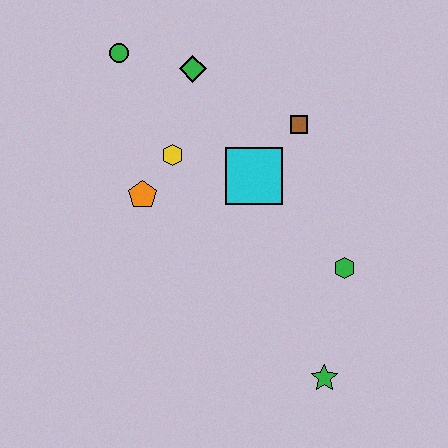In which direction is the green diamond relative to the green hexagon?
The green diamond is above the green hexagon.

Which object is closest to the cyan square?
The brown square is closest to the cyan square.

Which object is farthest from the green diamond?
The green star is farthest from the green diamond.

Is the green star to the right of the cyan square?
Yes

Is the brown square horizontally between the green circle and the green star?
Yes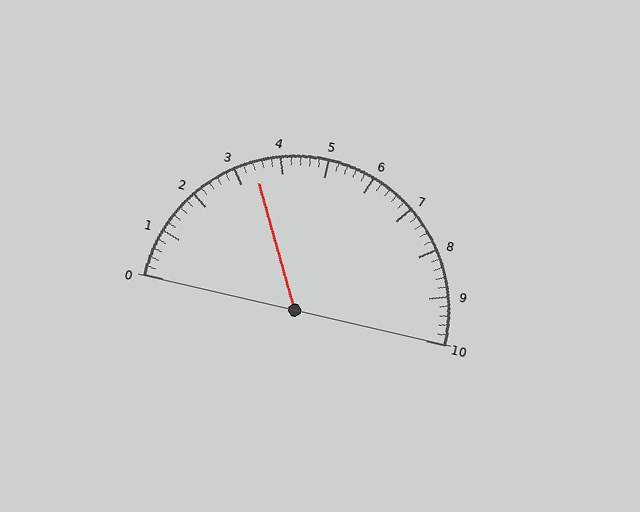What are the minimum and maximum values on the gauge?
The gauge ranges from 0 to 10.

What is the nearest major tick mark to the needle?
The nearest major tick mark is 3.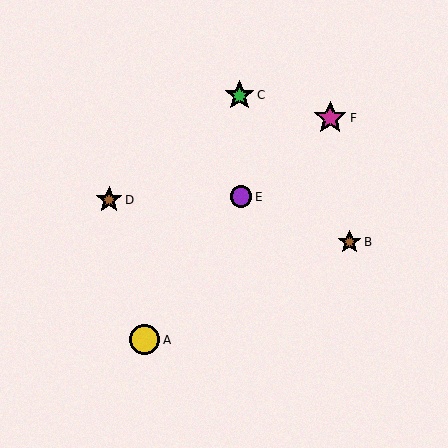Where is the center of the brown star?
The center of the brown star is at (109, 200).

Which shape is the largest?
The magenta star (labeled F) is the largest.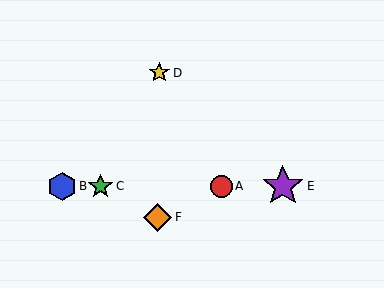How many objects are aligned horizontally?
4 objects (A, B, C, E) are aligned horizontally.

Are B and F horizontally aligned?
No, B is at y≈186 and F is at y≈217.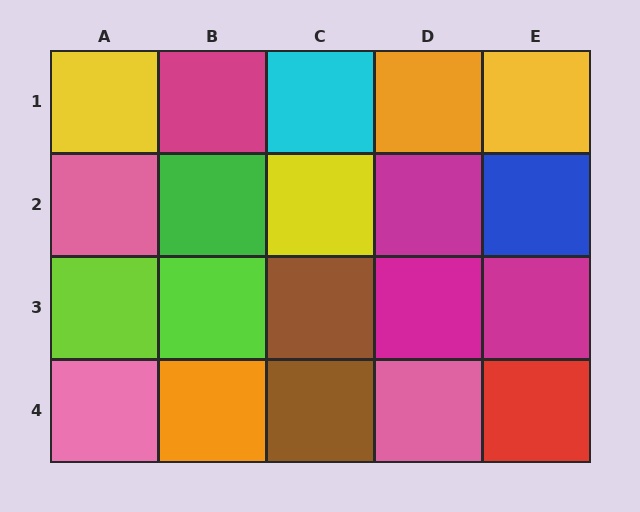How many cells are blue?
1 cell is blue.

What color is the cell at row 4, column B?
Orange.